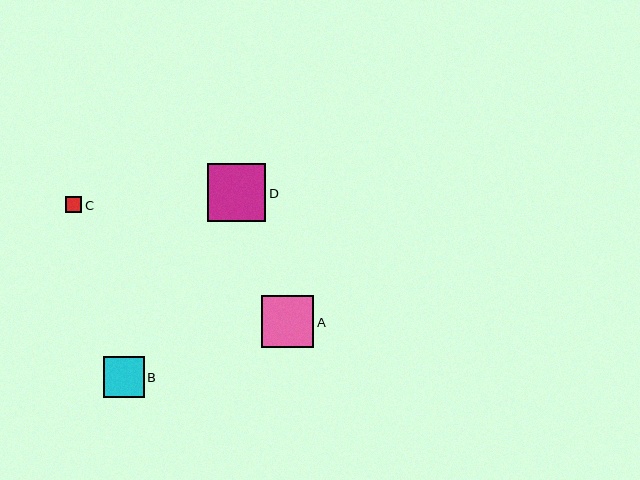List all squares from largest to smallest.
From largest to smallest: D, A, B, C.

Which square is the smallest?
Square C is the smallest with a size of approximately 16 pixels.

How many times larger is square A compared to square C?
Square A is approximately 3.2 times the size of square C.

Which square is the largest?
Square D is the largest with a size of approximately 58 pixels.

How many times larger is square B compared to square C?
Square B is approximately 2.6 times the size of square C.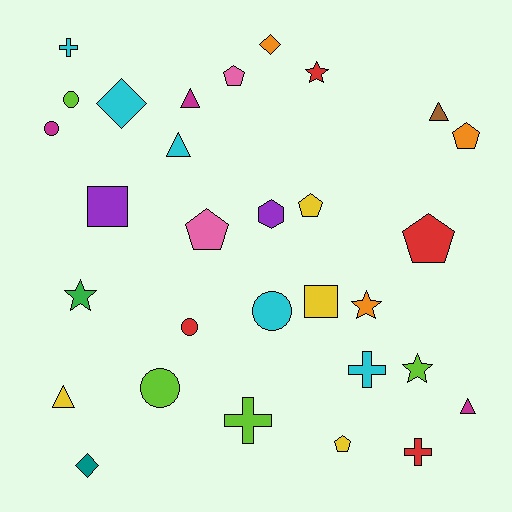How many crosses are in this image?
There are 4 crosses.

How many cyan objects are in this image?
There are 5 cyan objects.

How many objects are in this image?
There are 30 objects.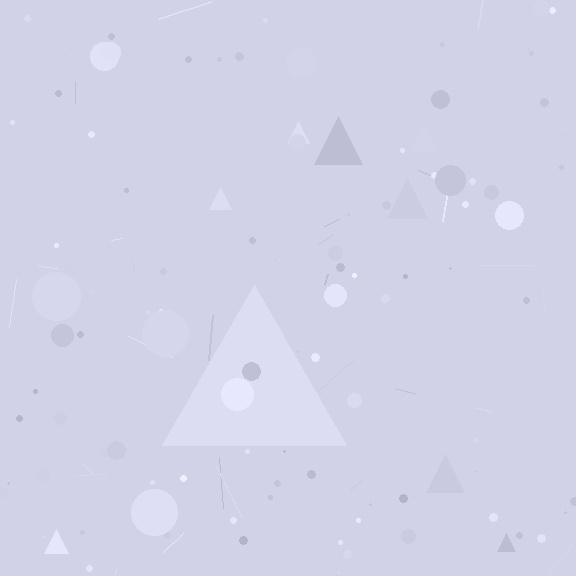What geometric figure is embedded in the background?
A triangle is embedded in the background.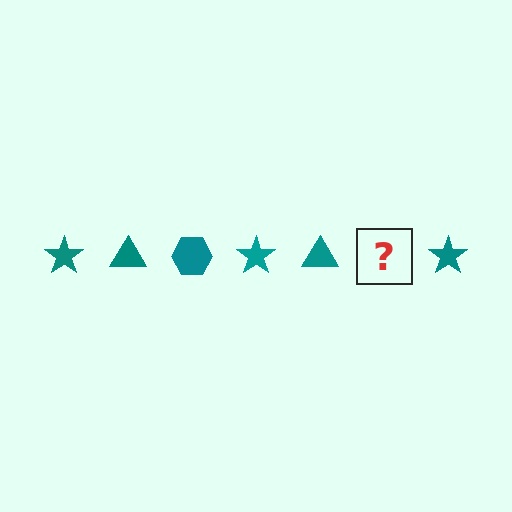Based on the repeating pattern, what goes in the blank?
The blank should be a teal hexagon.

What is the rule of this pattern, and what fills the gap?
The rule is that the pattern cycles through star, triangle, hexagon shapes in teal. The gap should be filled with a teal hexagon.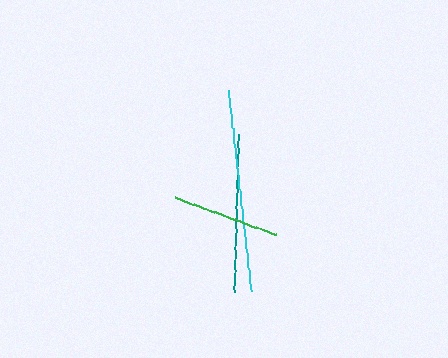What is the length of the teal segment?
The teal segment is approximately 157 pixels long.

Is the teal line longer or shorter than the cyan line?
The cyan line is longer than the teal line.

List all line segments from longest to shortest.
From longest to shortest: cyan, teal, green.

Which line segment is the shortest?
The green line is the shortest at approximately 108 pixels.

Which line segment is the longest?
The cyan line is the longest at approximately 202 pixels.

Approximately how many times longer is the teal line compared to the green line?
The teal line is approximately 1.5 times the length of the green line.